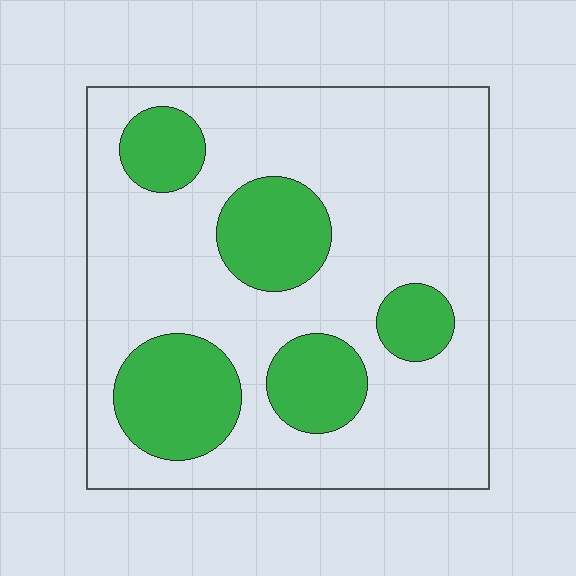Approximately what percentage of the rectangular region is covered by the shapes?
Approximately 25%.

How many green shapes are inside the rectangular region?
5.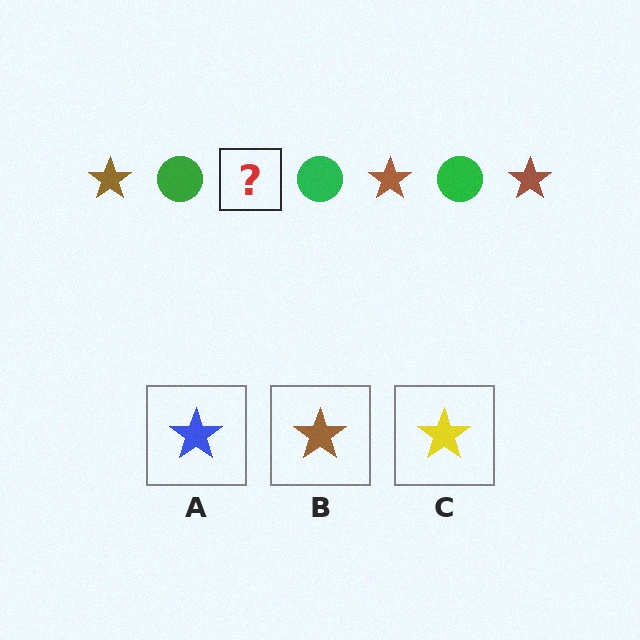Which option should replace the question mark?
Option B.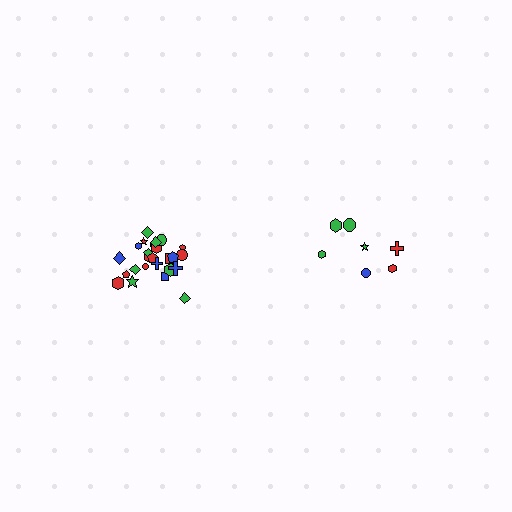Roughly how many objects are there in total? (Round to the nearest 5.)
Roughly 30 objects in total.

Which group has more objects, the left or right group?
The left group.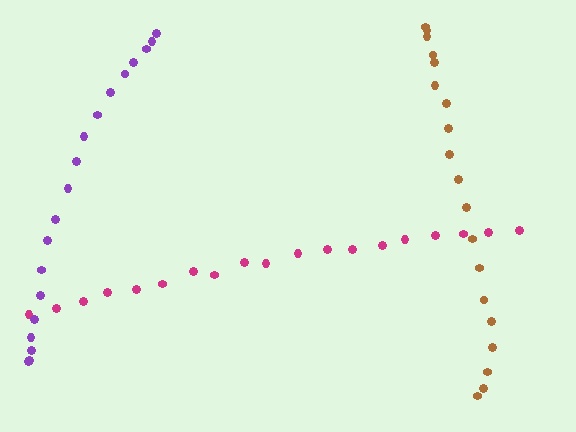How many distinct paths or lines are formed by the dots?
There are 3 distinct paths.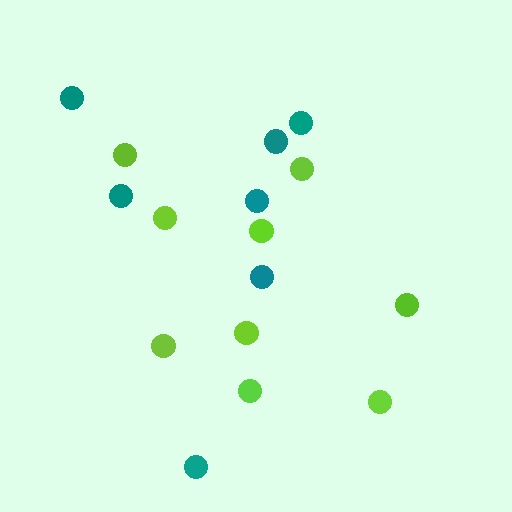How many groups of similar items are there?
There are 2 groups: one group of lime circles (9) and one group of teal circles (7).